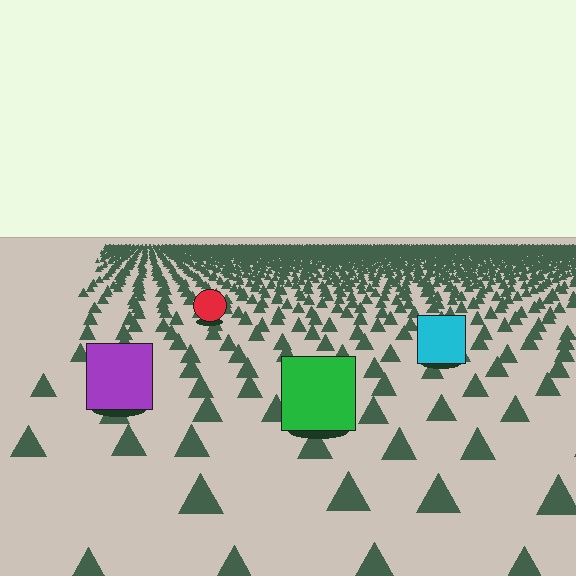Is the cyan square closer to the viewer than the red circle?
Yes. The cyan square is closer — you can tell from the texture gradient: the ground texture is coarser near it.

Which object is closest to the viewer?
The green square is closest. The texture marks near it are larger and more spread out.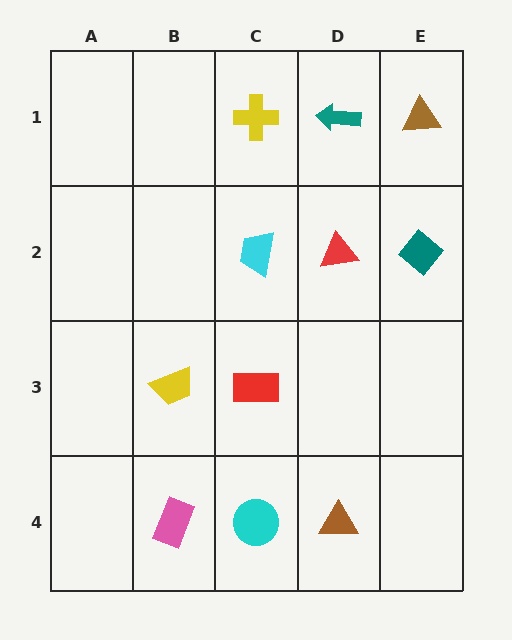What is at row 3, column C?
A red rectangle.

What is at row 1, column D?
A teal arrow.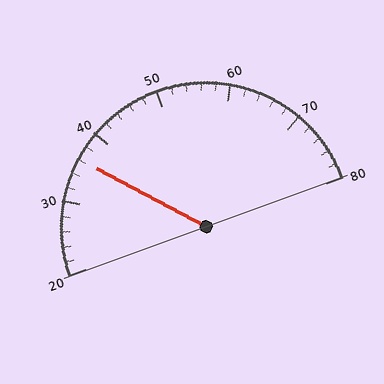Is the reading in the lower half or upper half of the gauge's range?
The reading is in the lower half of the range (20 to 80).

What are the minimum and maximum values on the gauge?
The gauge ranges from 20 to 80.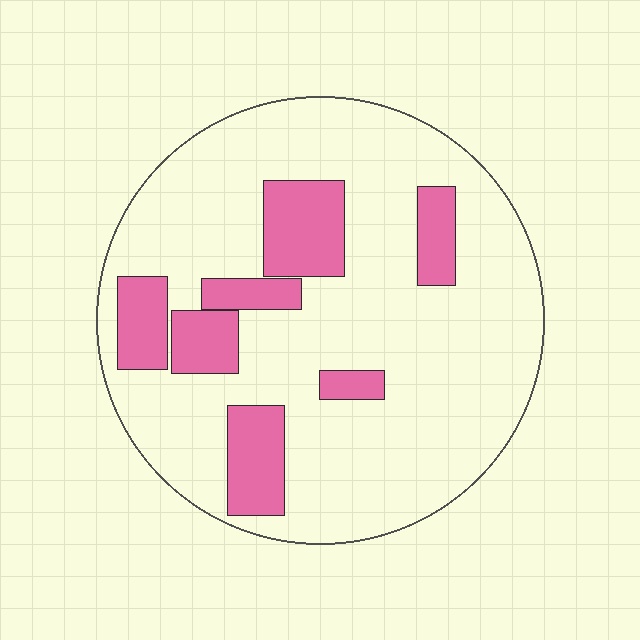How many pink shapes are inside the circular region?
7.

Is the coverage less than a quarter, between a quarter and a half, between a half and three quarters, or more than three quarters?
Less than a quarter.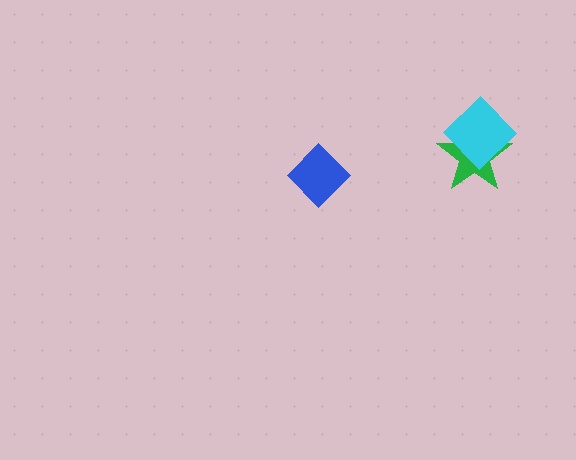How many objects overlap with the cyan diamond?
1 object overlaps with the cyan diamond.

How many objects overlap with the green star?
1 object overlaps with the green star.